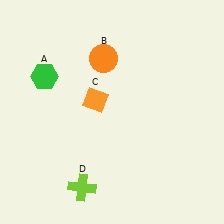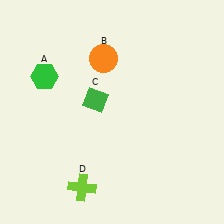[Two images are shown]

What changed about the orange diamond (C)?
In Image 1, C is orange. In Image 2, it changed to green.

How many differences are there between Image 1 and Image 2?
There is 1 difference between the two images.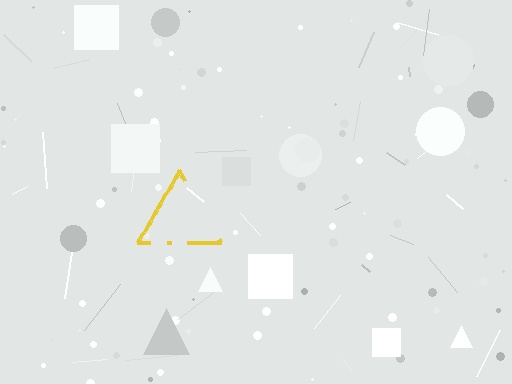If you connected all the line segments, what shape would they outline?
They would outline a triangle.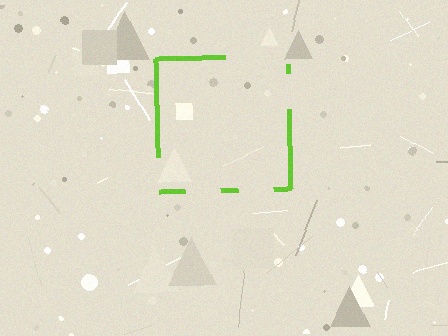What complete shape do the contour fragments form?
The contour fragments form a square.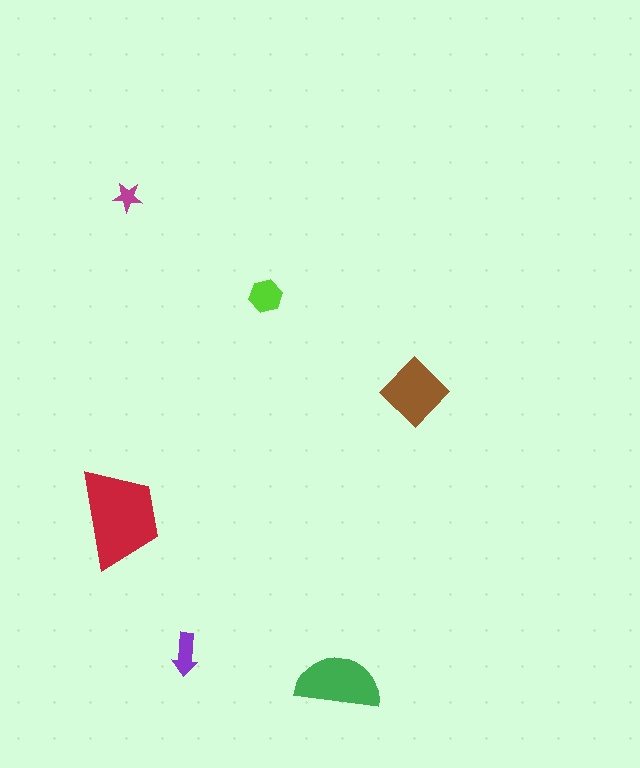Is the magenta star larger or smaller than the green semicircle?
Smaller.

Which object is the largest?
The red trapezoid.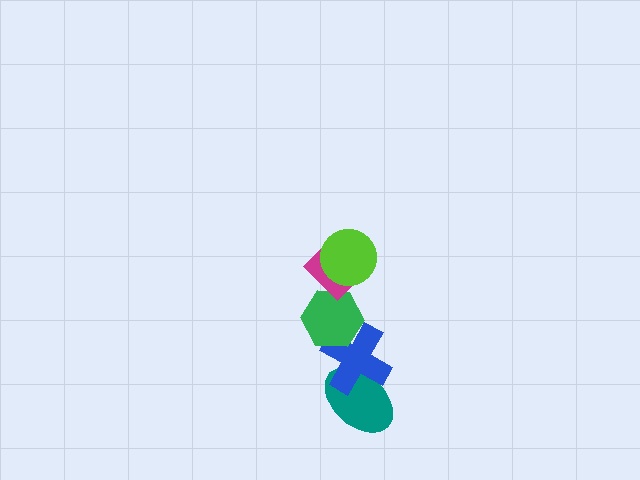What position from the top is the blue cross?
The blue cross is 4th from the top.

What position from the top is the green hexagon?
The green hexagon is 3rd from the top.